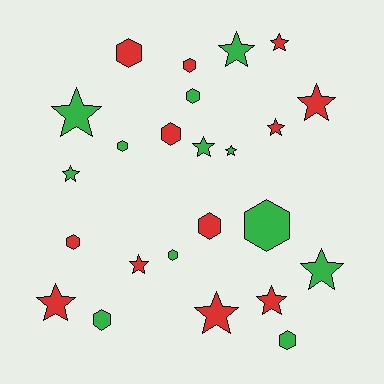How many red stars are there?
There are 7 red stars.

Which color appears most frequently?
Red, with 12 objects.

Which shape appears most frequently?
Star, with 13 objects.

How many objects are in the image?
There are 24 objects.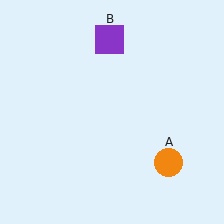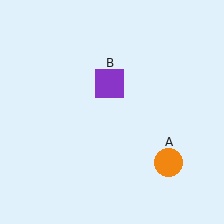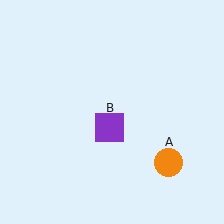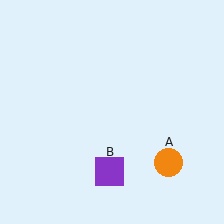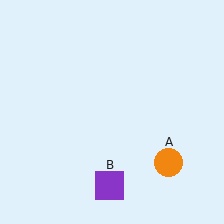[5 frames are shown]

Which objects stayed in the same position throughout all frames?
Orange circle (object A) remained stationary.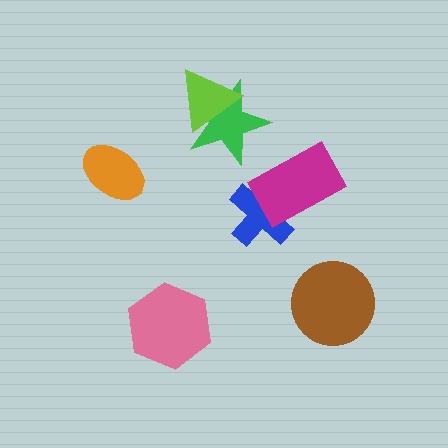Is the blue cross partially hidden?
Yes, it is partially covered by another shape.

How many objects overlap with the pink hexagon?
0 objects overlap with the pink hexagon.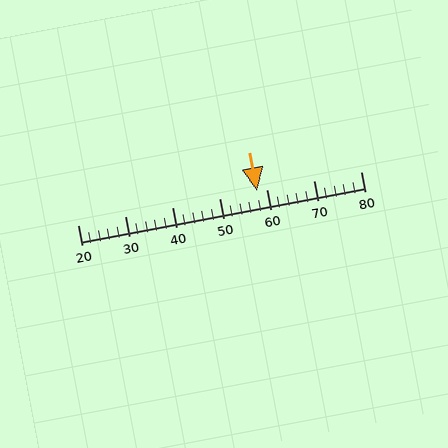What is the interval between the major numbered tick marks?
The major tick marks are spaced 10 units apart.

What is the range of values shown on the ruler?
The ruler shows values from 20 to 80.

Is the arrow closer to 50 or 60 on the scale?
The arrow is closer to 60.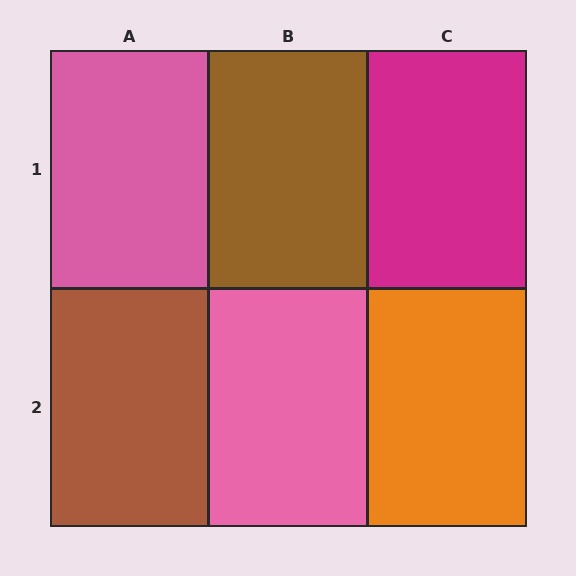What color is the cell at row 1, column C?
Magenta.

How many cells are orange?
1 cell is orange.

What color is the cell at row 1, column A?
Pink.